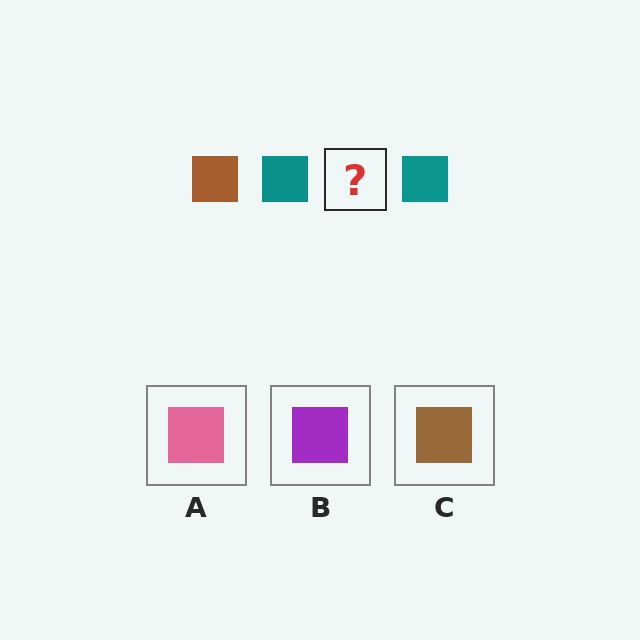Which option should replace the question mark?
Option C.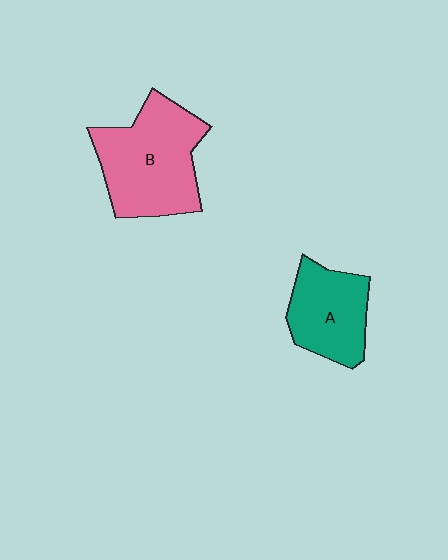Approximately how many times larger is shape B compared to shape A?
Approximately 1.5 times.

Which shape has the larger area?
Shape B (pink).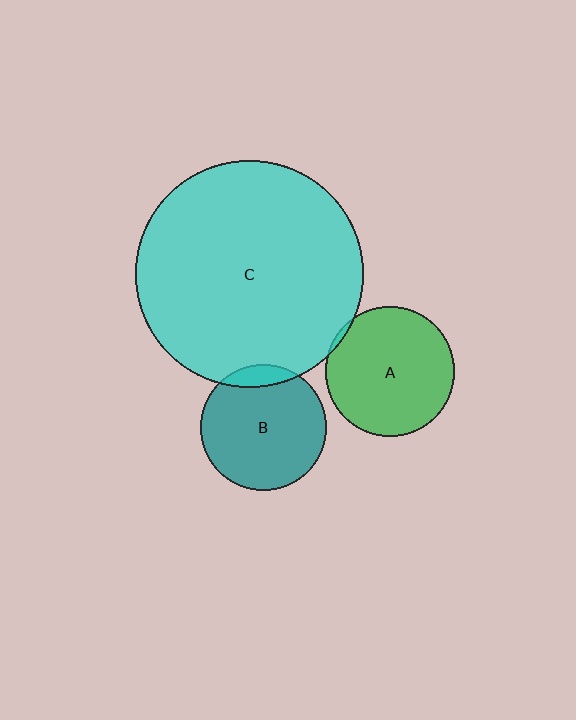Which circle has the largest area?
Circle C (cyan).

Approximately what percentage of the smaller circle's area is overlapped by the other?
Approximately 10%.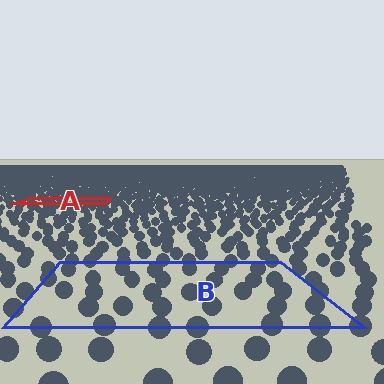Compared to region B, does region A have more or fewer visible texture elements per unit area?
Region A has more texture elements per unit area — they are packed more densely because it is farther away.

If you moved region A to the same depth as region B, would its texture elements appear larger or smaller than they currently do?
They would appear larger. At a closer depth, the same texture elements are projected at a bigger on-screen size.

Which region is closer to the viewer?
Region B is closer. The texture elements there are larger and more spread out.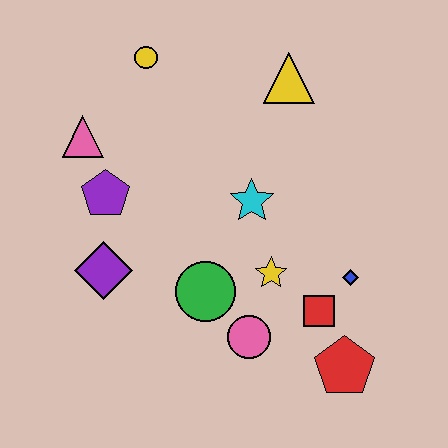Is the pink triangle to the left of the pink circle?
Yes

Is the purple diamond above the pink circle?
Yes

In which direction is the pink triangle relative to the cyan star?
The pink triangle is to the left of the cyan star.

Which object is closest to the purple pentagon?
The pink triangle is closest to the purple pentagon.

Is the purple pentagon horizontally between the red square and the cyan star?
No